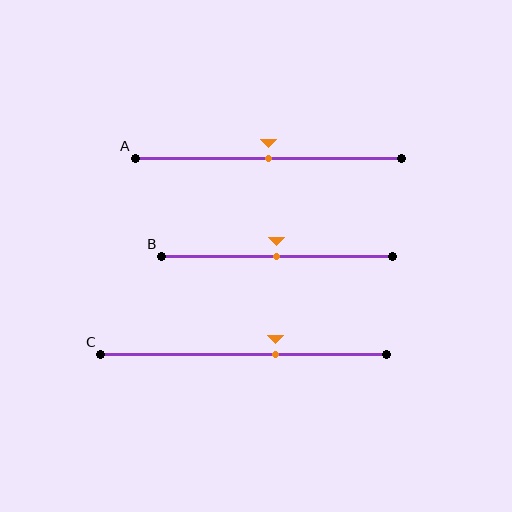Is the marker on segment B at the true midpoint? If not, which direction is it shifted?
Yes, the marker on segment B is at the true midpoint.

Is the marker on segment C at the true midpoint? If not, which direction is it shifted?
No, the marker on segment C is shifted to the right by about 11% of the segment length.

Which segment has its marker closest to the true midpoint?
Segment A has its marker closest to the true midpoint.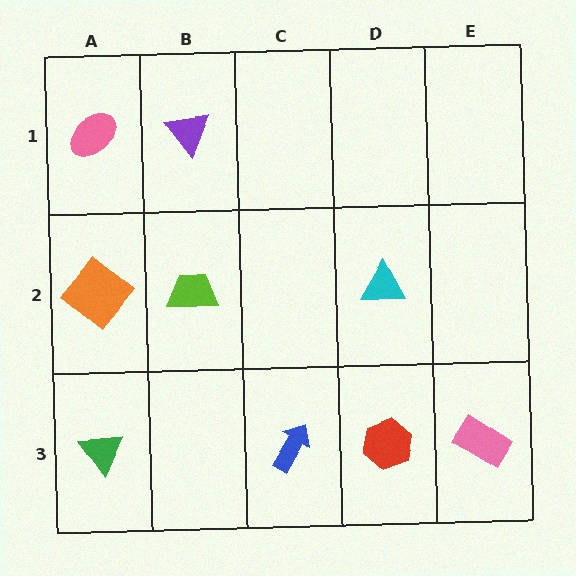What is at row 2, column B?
A lime trapezoid.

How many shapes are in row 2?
3 shapes.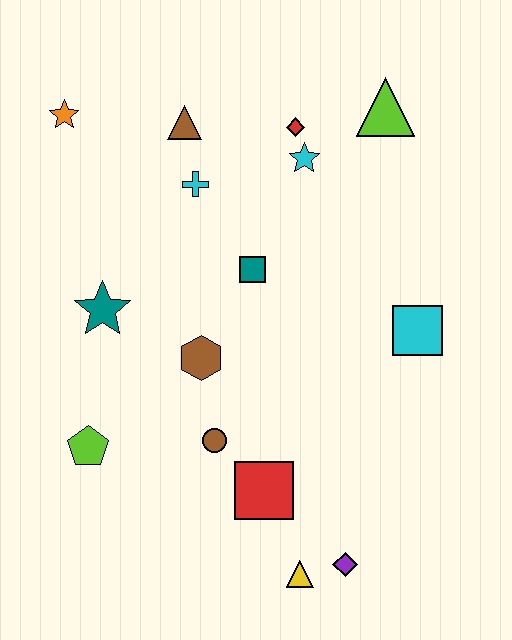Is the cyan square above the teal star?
No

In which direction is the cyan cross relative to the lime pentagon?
The cyan cross is above the lime pentagon.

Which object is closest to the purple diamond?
The yellow triangle is closest to the purple diamond.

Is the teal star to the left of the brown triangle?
Yes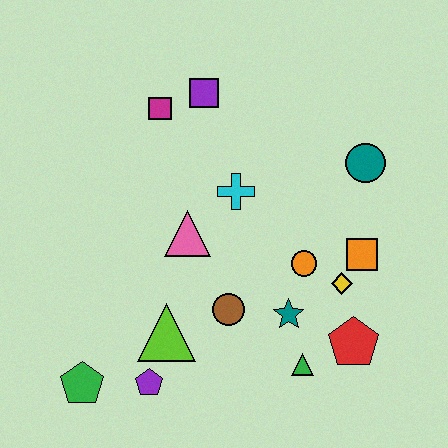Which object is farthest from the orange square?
The green pentagon is farthest from the orange square.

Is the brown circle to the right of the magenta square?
Yes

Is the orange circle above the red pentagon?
Yes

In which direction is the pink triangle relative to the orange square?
The pink triangle is to the left of the orange square.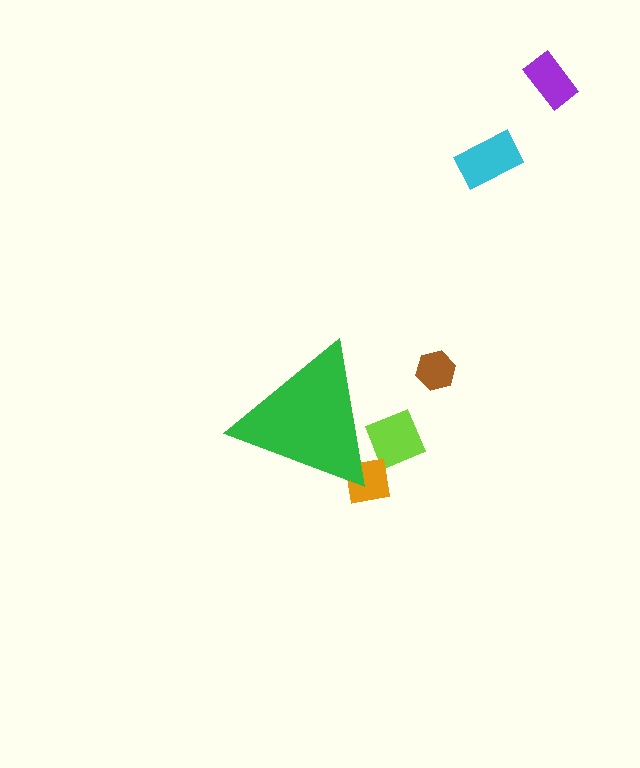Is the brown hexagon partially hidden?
No, the brown hexagon is fully visible.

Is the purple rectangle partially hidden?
No, the purple rectangle is fully visible.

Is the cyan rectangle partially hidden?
No, the cyan rectangle is fully visible.